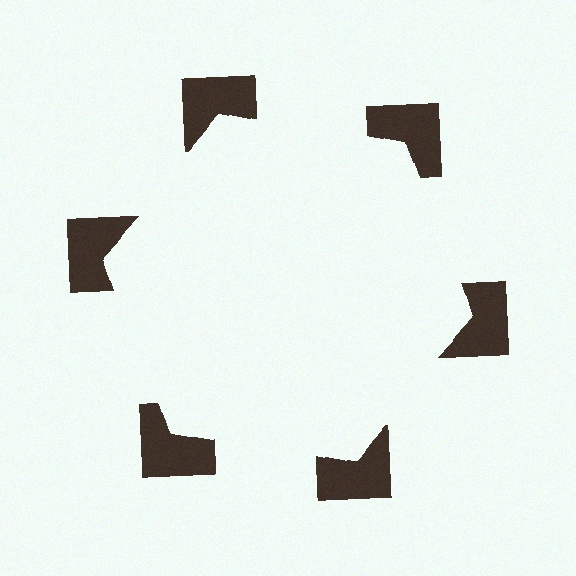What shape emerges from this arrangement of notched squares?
An illusory hexagon — its edges are inferred from the aligned wedge cuts in the notched squares, not physically drawn.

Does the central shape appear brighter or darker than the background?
It typically appears slightly brighter than the background, even though no actual brightness change is drawn.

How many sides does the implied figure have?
6 sides.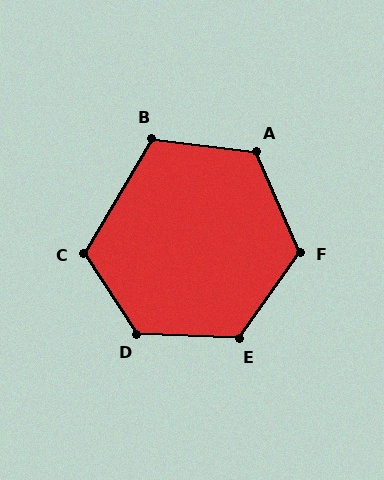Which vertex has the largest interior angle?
D, at approximately 126 degrees.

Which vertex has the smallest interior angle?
B, at approximately 114 degrees.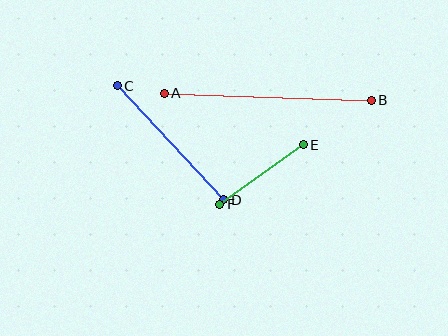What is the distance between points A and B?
The distance is approximately 207 pixels.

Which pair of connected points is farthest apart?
Points A and B are farthest apart.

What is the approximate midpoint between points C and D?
The midpoint is at approximately (170, 143) pixels.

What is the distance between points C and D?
The distance is approximately 156 pixels.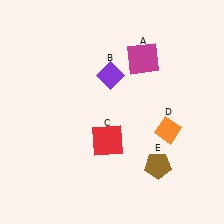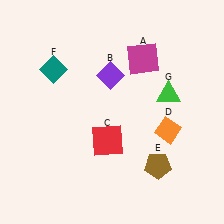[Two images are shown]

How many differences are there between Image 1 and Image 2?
There are 2 differences between the two images.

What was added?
A teal diamond (F), a green triangle (G) were added in Image 2.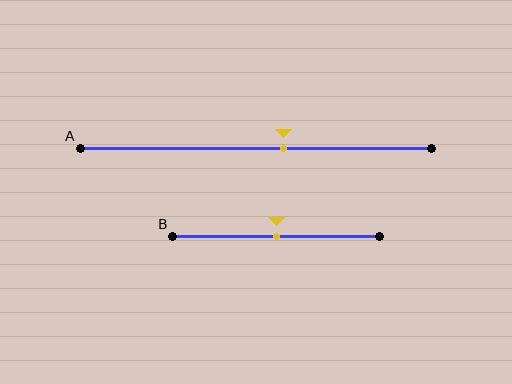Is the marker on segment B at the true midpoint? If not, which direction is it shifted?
Yes, the marker on segment B is at the true midpoint.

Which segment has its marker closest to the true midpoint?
Segment B has its marker closest to the true midpoint.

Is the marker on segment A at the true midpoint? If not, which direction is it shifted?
No, the marker on segment A is shifted to the right by about 8% of the segment length.